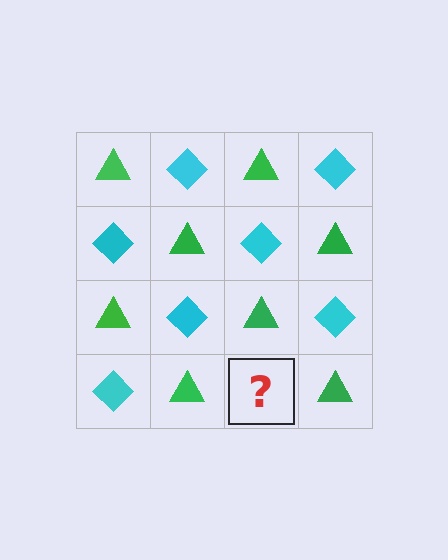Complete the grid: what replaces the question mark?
The question mark should be replaced with a cyan diamond.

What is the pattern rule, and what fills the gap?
The rule is that it alternates green triangle and cyan diamond in a checkerboard pattern. The gap should be filled with a cyan diamond.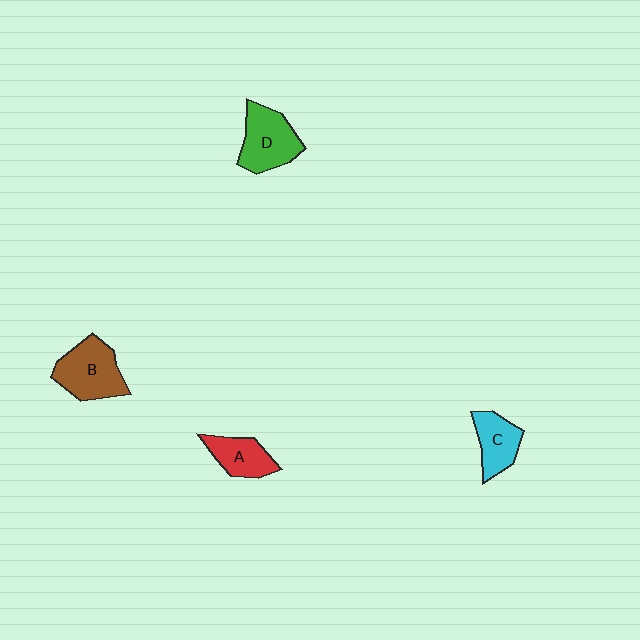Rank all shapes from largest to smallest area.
From largest to smallest: B (brown), D (green), C (cyan), A (red).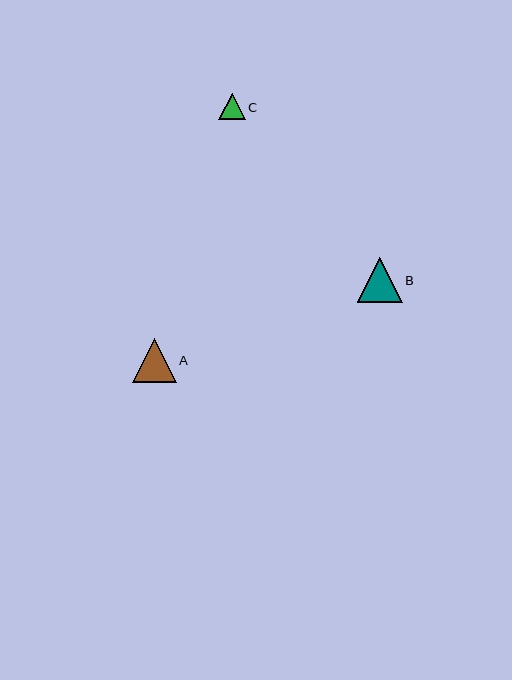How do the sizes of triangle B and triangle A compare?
Triangle B and triangle A are approximately the same size.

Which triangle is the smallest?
Triangle C is the smallest with a size of approximately 26 pixels.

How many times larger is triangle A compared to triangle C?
Triangle A is approximately 1.7 times the size of triangle C.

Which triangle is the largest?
Triangle B is the largest with a size of approximately 45 pixels.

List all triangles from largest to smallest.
From largest to smallest: B, A, C.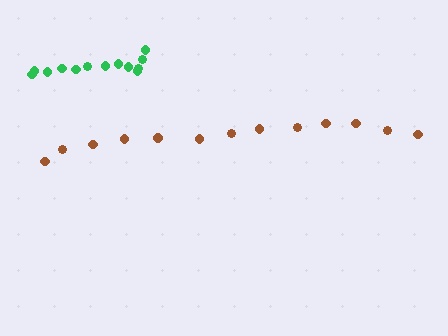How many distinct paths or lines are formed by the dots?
There are 2 distinct paths.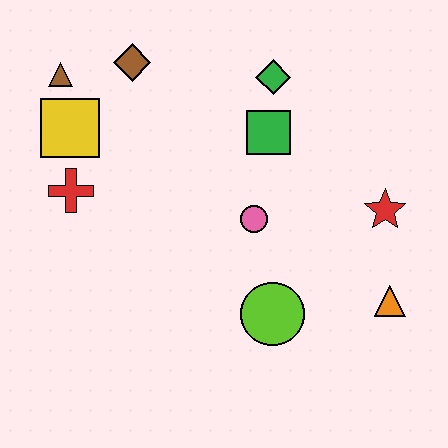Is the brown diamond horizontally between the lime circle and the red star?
No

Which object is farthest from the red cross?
The orange triangle is farthest from the red cross.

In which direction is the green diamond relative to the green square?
The green diamond is above the green square.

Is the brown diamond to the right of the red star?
No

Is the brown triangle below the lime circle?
No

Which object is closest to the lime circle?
The pink circle is closest to the lime circle.